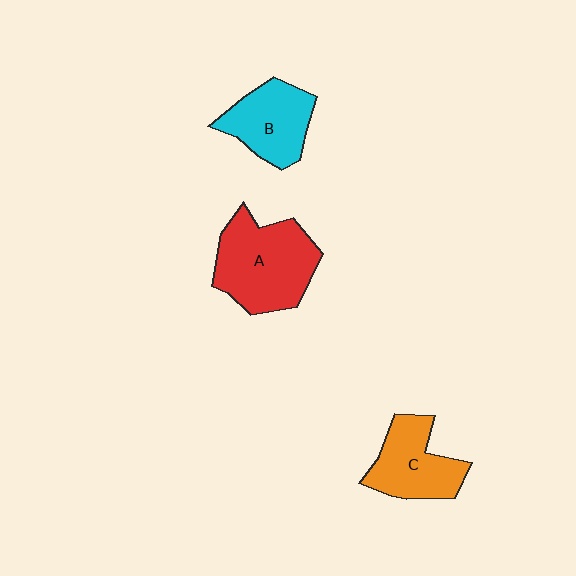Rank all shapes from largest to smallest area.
From largest to smallest: A (red), C (orange), B (cyan).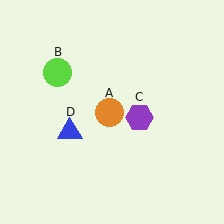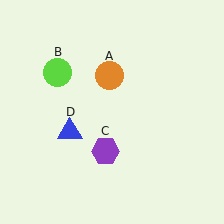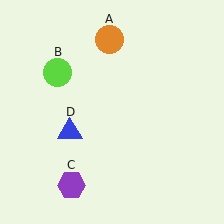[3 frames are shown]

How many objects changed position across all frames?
2 objects changed position: orange circle (object A), purple hexagon (object C).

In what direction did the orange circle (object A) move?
The orange circle (object A) moved up.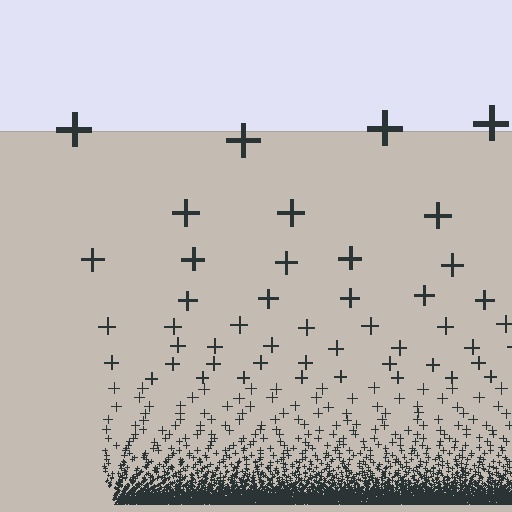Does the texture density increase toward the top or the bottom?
Density increases toward the bottom.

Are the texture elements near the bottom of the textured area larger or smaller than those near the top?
Smaller. The gradient is inverted — elements near the bottom are smaller and denser.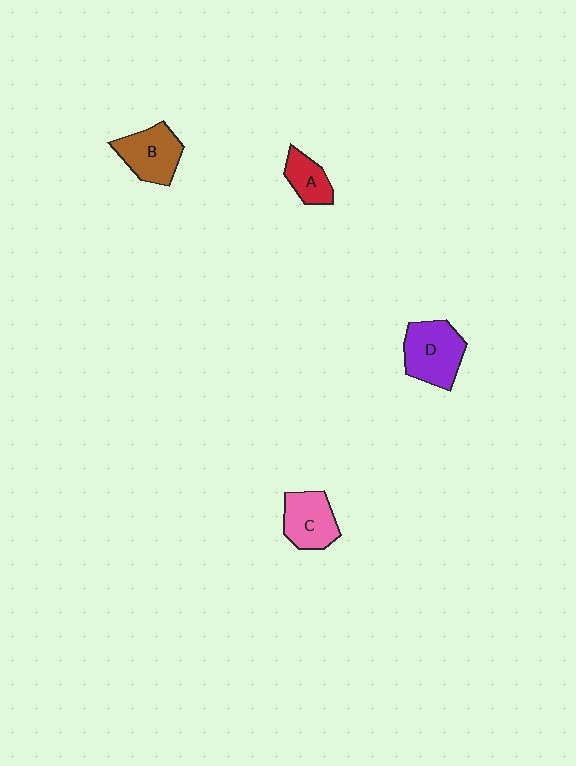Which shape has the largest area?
Shape D (purple).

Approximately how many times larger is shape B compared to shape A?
Approximately 1.6 times.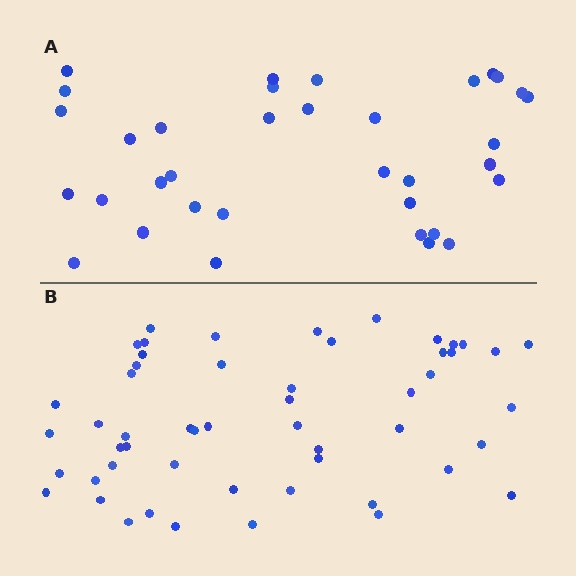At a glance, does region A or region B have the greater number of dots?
Region B (the bottom region) has more dots.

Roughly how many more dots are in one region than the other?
Region B has approximately 20 more dots than region A.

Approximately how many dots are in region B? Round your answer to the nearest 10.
About 50 dots. (The exact count is 53, which rounds to 50.)